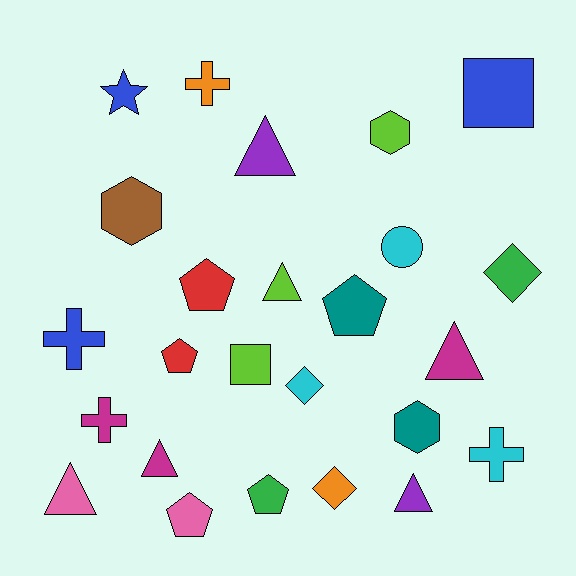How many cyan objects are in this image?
There are 3 cyan objects.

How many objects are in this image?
There are 25 objects.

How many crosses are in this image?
There are 4 crosses.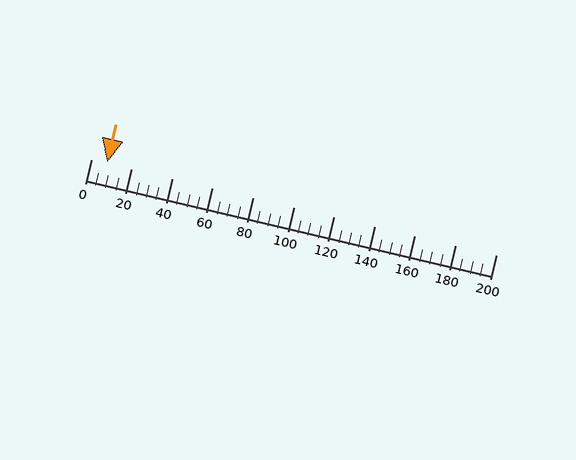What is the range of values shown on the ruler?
The ruler shows values from 0 to 200.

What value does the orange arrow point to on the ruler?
The orange arrow points to approximately 8.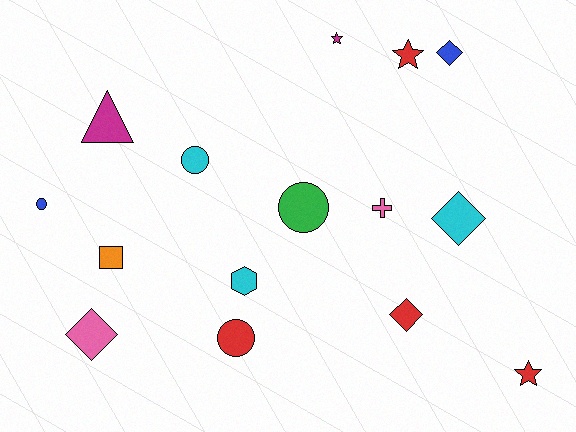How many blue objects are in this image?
There are 2 blue objects.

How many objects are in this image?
There are 15 objects.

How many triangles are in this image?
There is 1 triangle.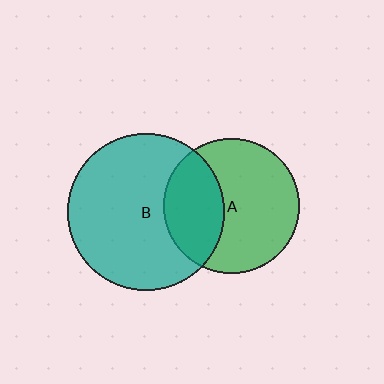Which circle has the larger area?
Circle B (teal).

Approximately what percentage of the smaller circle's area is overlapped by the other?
Approximately 35%.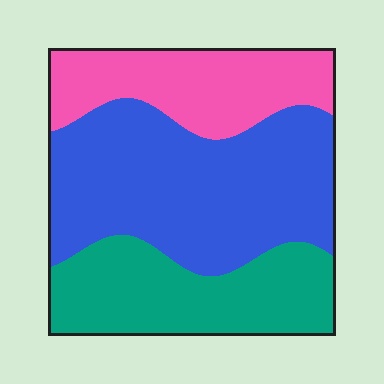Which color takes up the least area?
Pink, at roughly 25%.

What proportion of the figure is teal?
Teal covers around 30% of the figure.